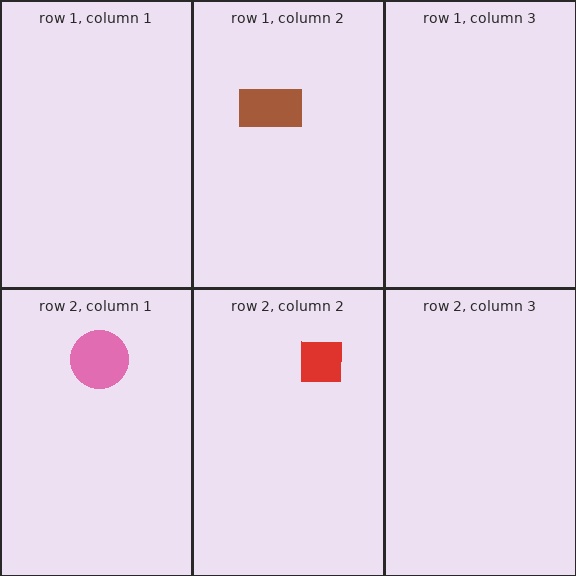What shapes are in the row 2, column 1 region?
The pink circle.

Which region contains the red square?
The row 2, column 2 region.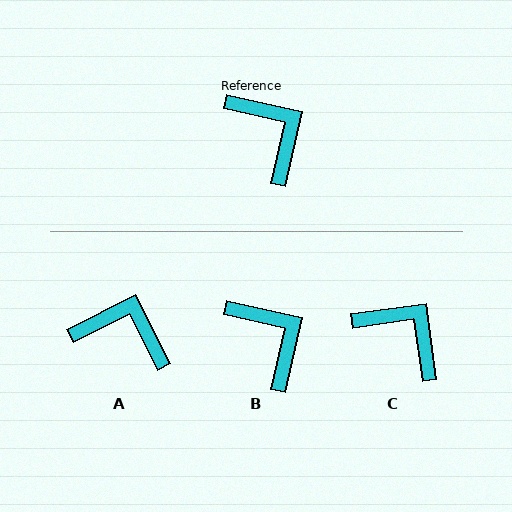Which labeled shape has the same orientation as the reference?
B.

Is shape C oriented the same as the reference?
No, it is off by about 20 degrees.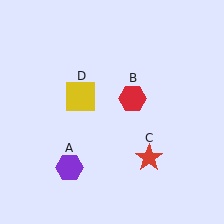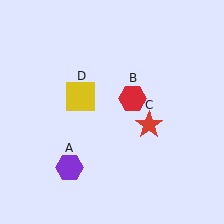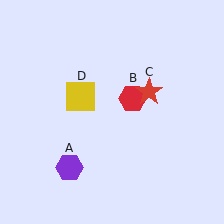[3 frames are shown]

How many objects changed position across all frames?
1 object changed position: red star (object C).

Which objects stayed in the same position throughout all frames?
Purple hexagon (object A) and red hexagon (object B) and yellow square (object D) remained stationary.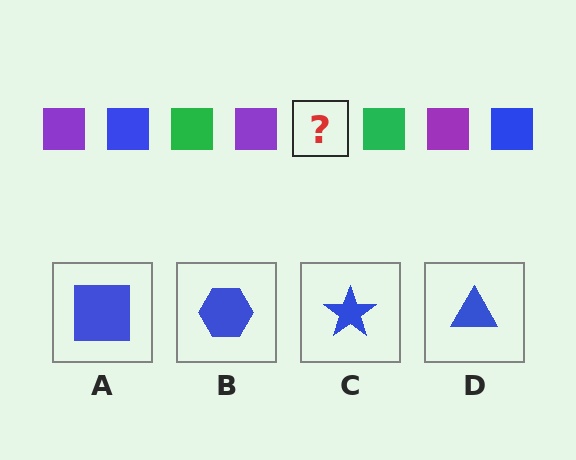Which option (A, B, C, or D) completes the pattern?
A.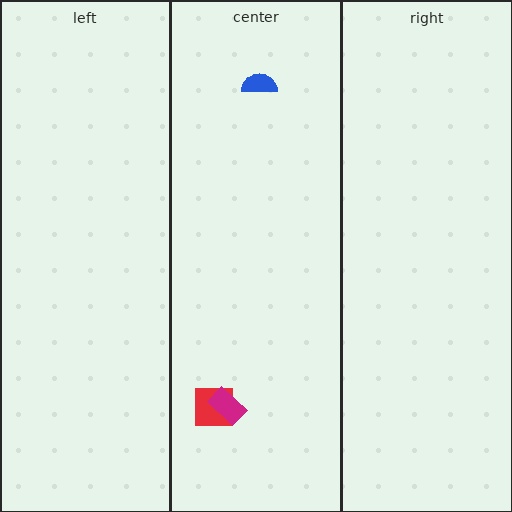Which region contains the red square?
The center region.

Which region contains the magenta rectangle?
The center region.